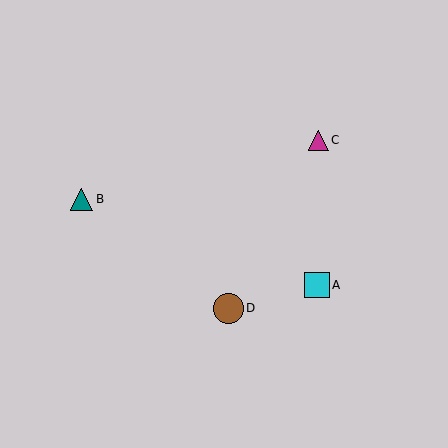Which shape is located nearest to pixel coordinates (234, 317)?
The brown circle (labeled D) at (228, 308) is nearest to that location.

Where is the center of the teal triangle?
The center of the teal triangle is at (82, 199).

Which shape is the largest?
The brown circle (labeled D) is the largest.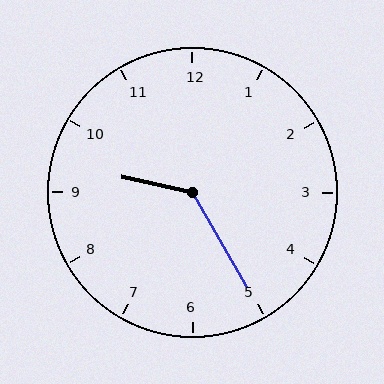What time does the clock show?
9:25.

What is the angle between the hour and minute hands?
Approximately 132 degrees.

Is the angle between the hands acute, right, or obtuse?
It is obtuse.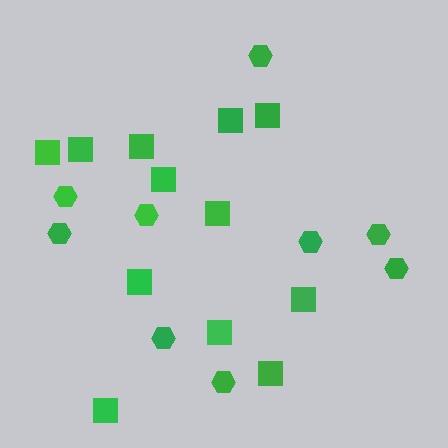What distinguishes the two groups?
There are 2 groups: one group of squares (12) and one group of hexagons (9).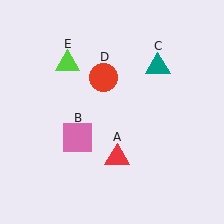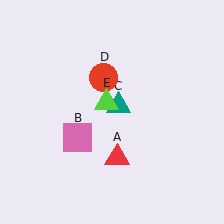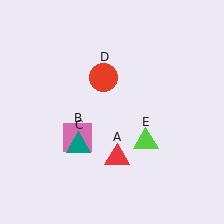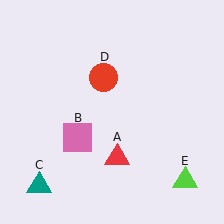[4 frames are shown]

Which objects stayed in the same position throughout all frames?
Red triangle (object A) and pink square (object B) and red circle (object D) remained stationary.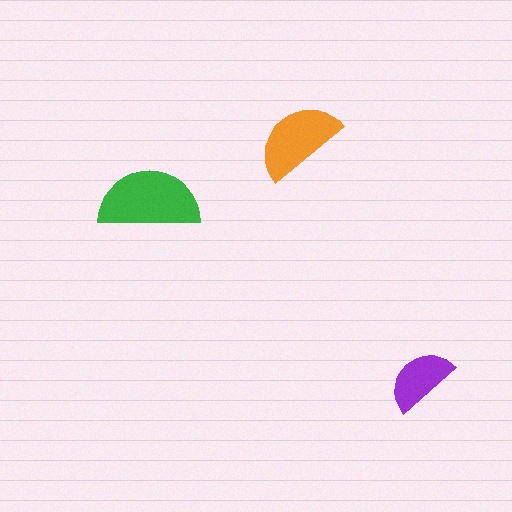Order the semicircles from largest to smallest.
the green one, the orange one, the purple one.